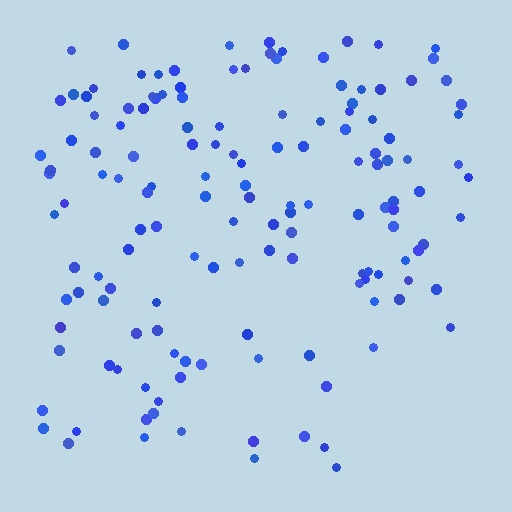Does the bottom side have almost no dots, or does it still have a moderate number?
Still a moderate number, just noticeably fewer than the top.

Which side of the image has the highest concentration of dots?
The top.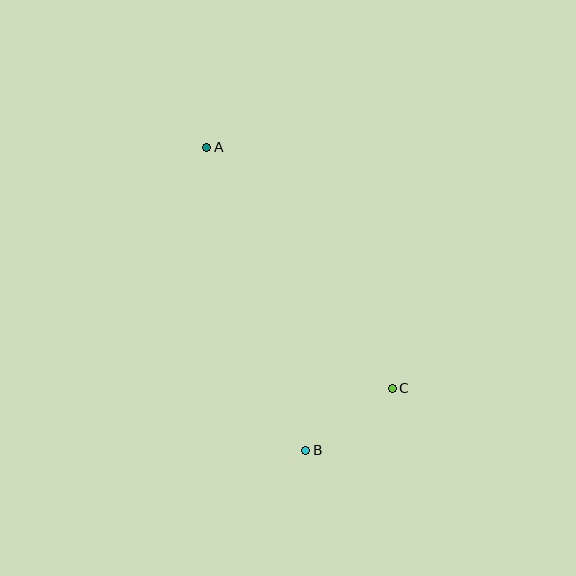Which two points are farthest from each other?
Points A and B are farthest from each other.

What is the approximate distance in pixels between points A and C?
The distance between A and C is approximately 304 pixels.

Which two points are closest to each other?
Points B and C are closest to each other.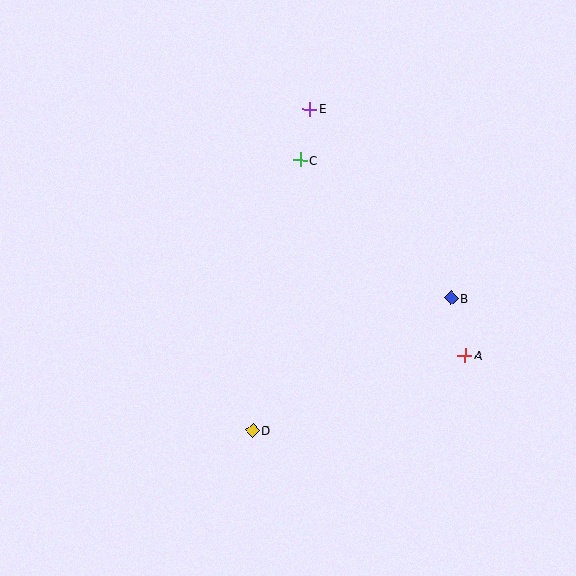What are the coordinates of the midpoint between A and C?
The midpoint between A and C is at (383, 258).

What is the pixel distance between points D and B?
The distance between D and B is 238 pixels.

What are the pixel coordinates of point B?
Point B is at (451, 298).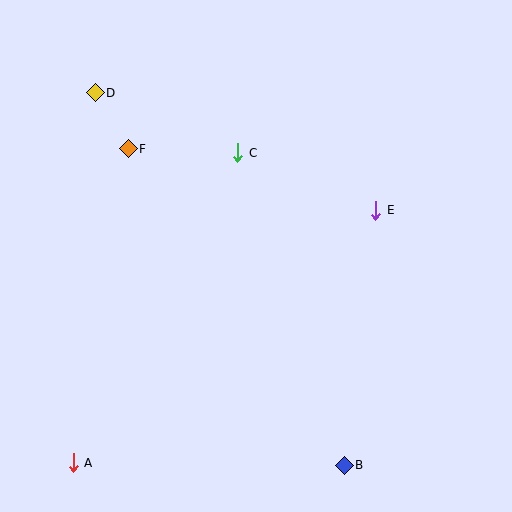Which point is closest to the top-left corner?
Point D is closest to the top-left corner.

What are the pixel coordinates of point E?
Point E is at (376, 210).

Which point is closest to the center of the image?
Point C at (238, 153) is closest to the center.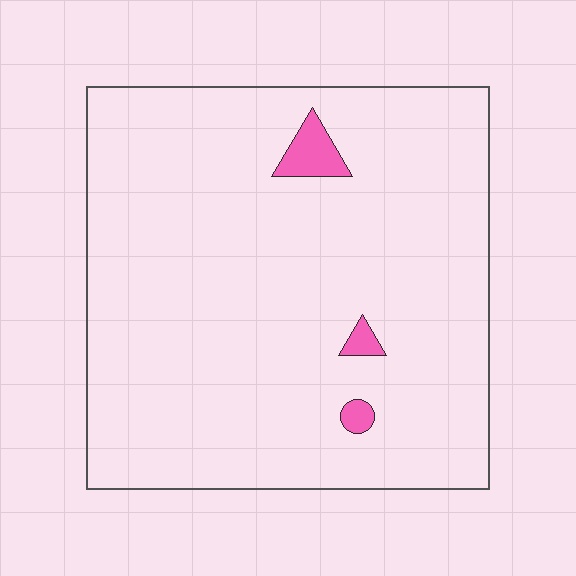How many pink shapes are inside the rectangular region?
3.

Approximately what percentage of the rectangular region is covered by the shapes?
Approximately 5%.